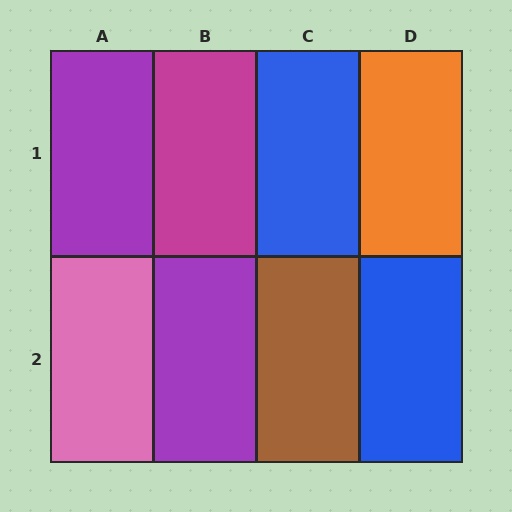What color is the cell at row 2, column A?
Pink.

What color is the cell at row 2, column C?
Brown.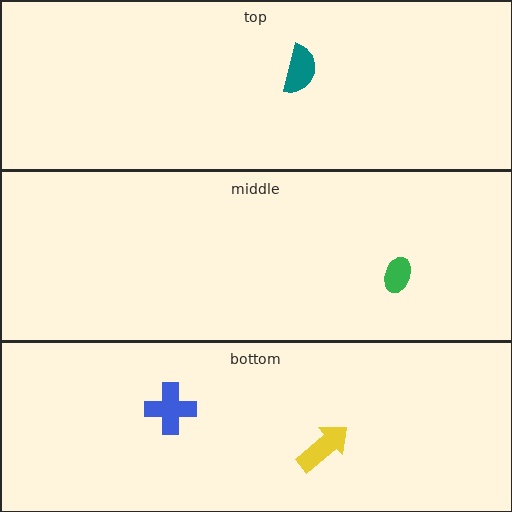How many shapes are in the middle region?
1.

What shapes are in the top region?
The teal semicircle.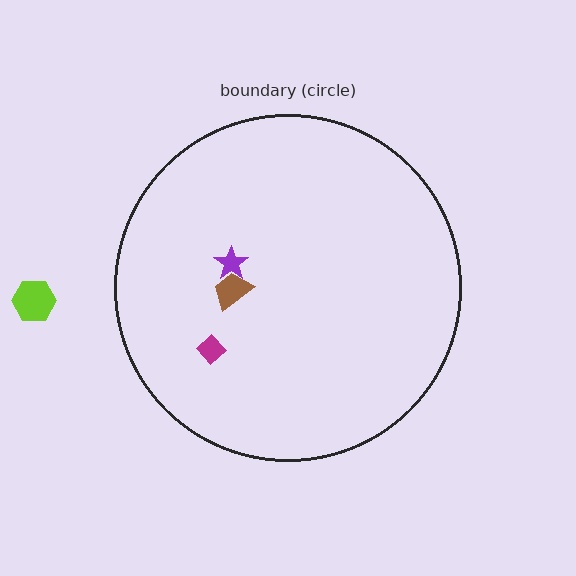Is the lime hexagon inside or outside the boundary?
Outside.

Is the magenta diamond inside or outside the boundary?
Inside.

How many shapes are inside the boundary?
3 inside, 1 outside.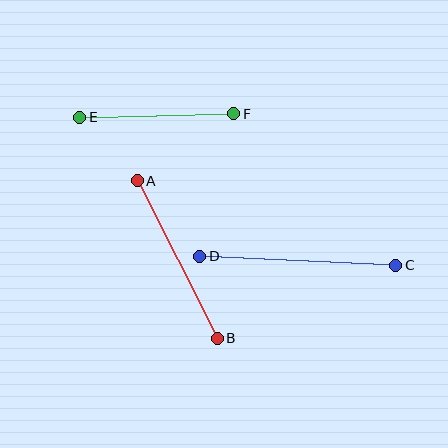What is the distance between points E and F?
The distance is approximately 154 pixels.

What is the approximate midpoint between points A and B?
The midpoint is at approximately (177, 259) pixels.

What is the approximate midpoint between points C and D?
The midpoint is at approximately (298, 261) pixels.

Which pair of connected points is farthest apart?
Points C and D are farthest apart.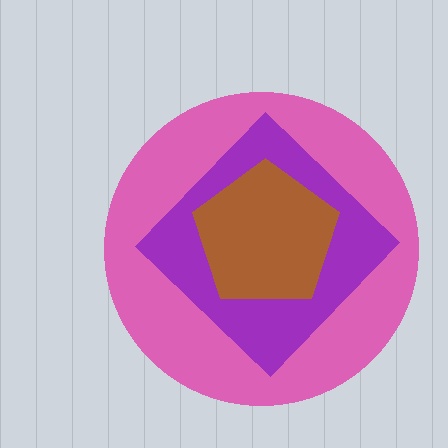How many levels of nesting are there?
3.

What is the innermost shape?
The brown pentagon.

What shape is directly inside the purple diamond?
The brown pentagon.